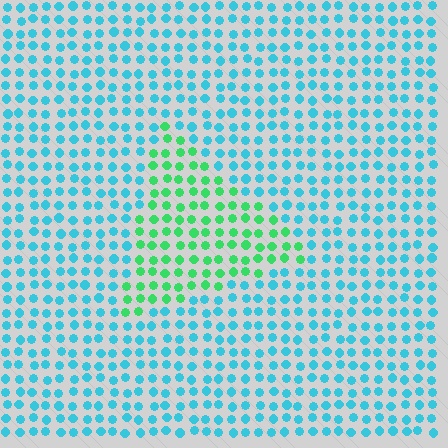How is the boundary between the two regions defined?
The boundary is defined purely by a slight shift in hue (about 51 degrees). Spacing, size, and orientation are identical on both sides.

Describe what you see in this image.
The image is filled with small cyan elements in a uniform arrangement. A triangle-shaped region is visible where the elements are tinted to a slightly different hue, forming a subtle color boundary.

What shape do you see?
I see a triangle.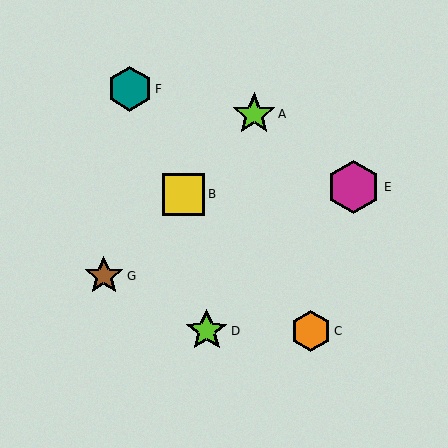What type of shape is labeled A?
Shape A is a lime star.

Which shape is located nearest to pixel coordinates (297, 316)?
The orange hexagon (labeled C) at (311, 331) is nearest to that location.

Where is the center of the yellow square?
The center of the yellow square is at (183, 194).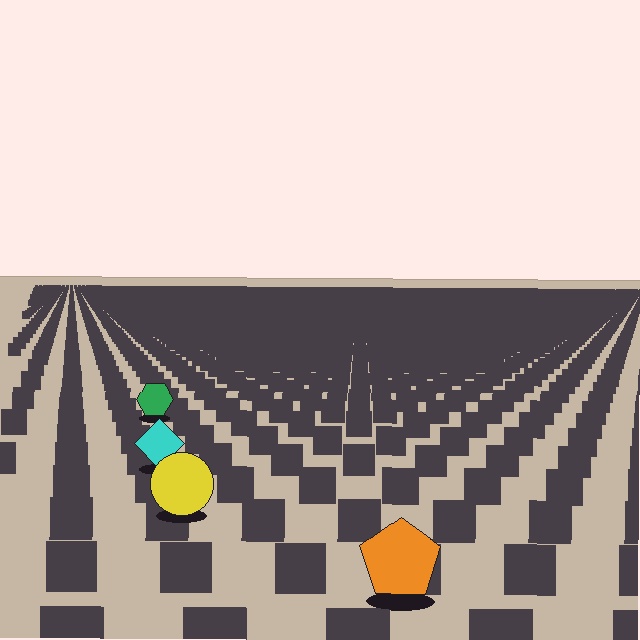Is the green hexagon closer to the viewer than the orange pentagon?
No. The orange pentagon is closer — you can tell from the texture gradient: the ground texture is coarser near it.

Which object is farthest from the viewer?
The green hexagon is farthest from the viewer. It appears smaller and the ground texture around it is denser.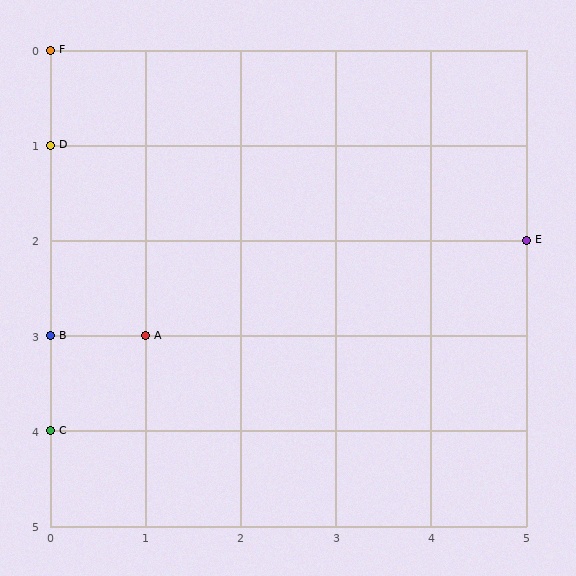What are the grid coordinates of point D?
Point D is at grid coordinates (0, 1).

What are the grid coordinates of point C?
Point C is at grid coordinates (0, 4).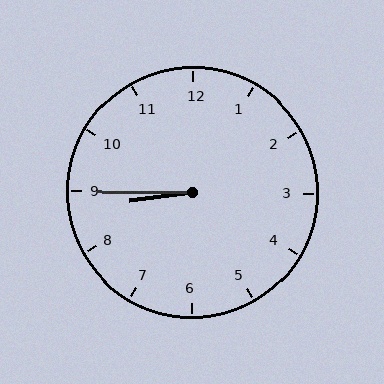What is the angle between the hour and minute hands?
Approximately 8 degrees.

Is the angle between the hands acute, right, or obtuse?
It is acute.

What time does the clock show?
8:45.